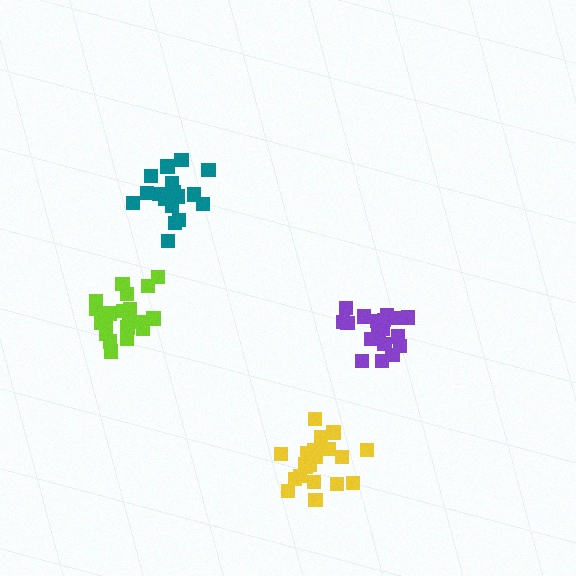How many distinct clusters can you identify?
There are 4 distinct clusters.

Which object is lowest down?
The yellow cluster is bottommost.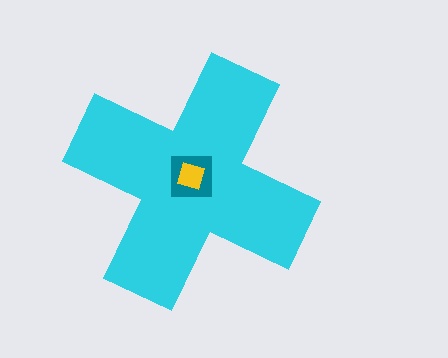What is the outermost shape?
The cyan cross.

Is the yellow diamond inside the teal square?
Yes.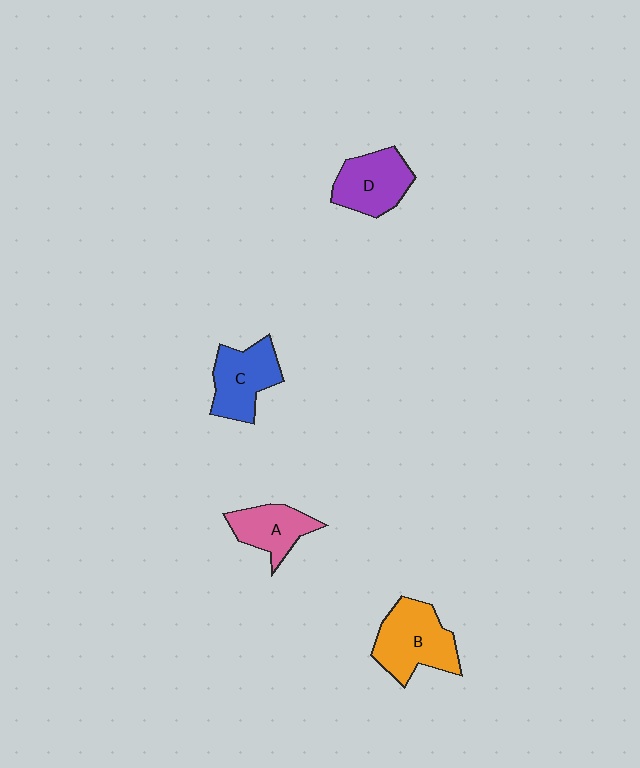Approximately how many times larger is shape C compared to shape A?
Approximately 1.2 times.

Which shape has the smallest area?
Shape A (pink).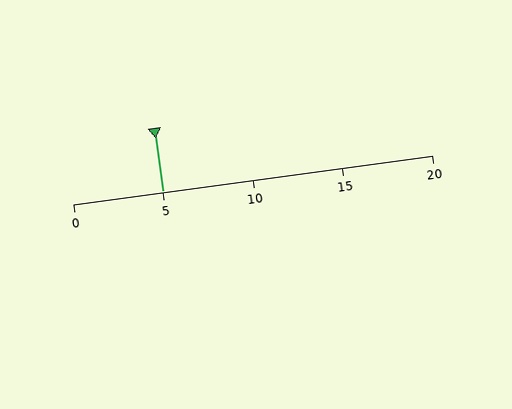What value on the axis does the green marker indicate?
The marker indicates approximately 5.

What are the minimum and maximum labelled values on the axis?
The axis runs from 0 to 20.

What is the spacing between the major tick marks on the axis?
The major ticks are spaced 5 apart.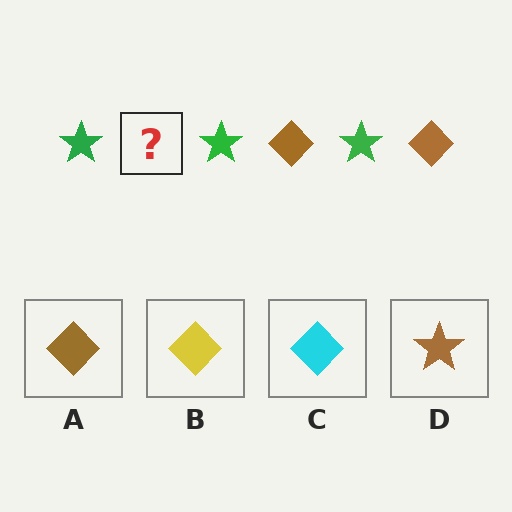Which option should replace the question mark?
Option A.